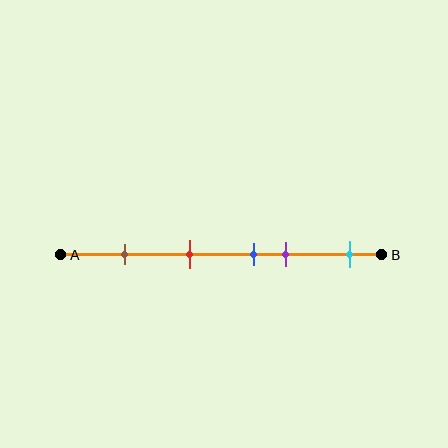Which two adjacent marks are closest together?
The blue and purple marks are the closest adjacent pair.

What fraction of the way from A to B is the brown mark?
The brown mark is approximately 20% (0.2) of the way from A to B.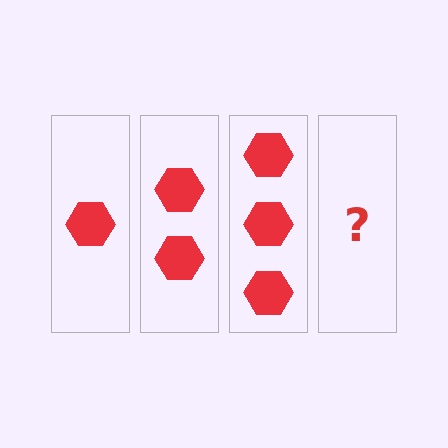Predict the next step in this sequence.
The next step is 4 hexagons.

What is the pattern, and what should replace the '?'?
The pattern is that each step adds one more hexagon. The '?' should be 4 hexagons.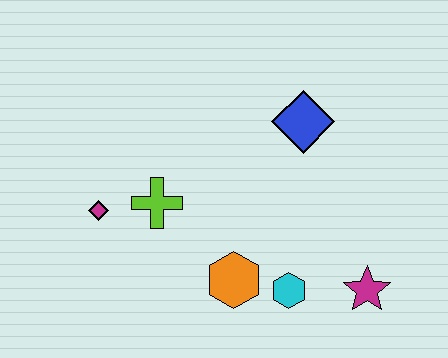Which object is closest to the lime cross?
The magenta diamond is closest to the lime cross.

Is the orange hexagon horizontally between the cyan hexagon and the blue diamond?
No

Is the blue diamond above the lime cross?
Yes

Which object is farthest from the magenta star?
The magenta diamond is farthest from the magenta star.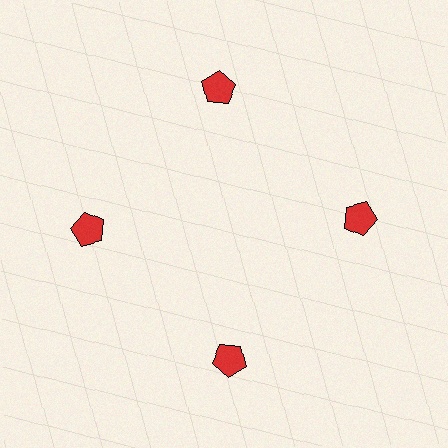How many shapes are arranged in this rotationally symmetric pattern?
There are 4 shapes, arranged in 4 groups of 1.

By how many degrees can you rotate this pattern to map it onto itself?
The pattern maps onto itself every 90 degrees of rotation.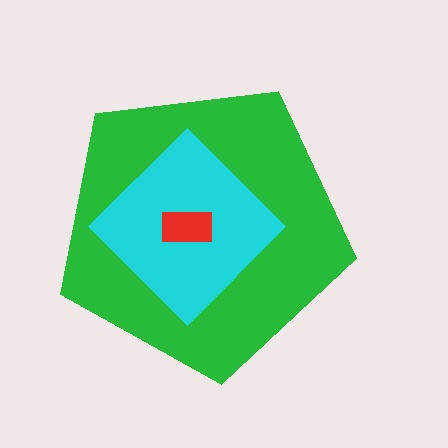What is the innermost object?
The red rectangle.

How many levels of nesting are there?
3.